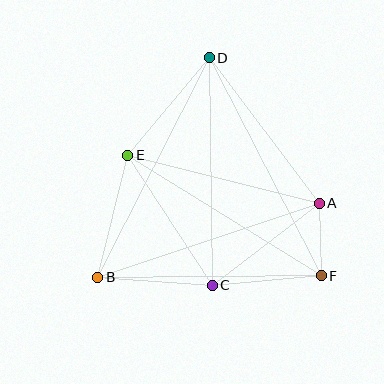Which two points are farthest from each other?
Points B and D are farthest from each other.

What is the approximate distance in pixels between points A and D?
The distance between A and D is approximately 183 pixels.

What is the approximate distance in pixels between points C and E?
The distance between C and E is approximately 155 pixels.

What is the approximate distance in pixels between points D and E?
The distance between D and E is approximately 127 pixels.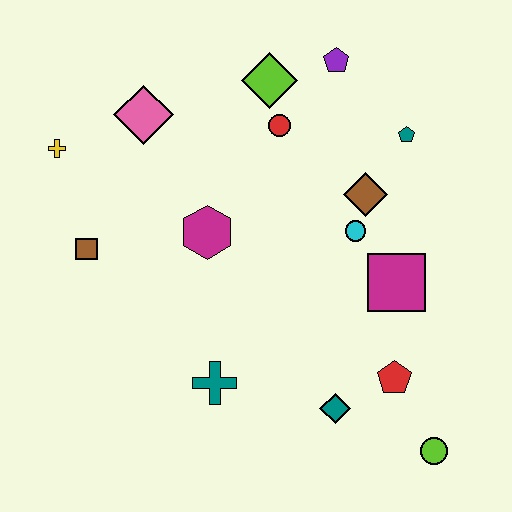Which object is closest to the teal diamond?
The red pentagon is closest to the teal diamond.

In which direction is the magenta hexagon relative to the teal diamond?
The magenta hexagon is above the teal diamond.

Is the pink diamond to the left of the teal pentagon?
Yes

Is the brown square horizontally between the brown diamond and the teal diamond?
No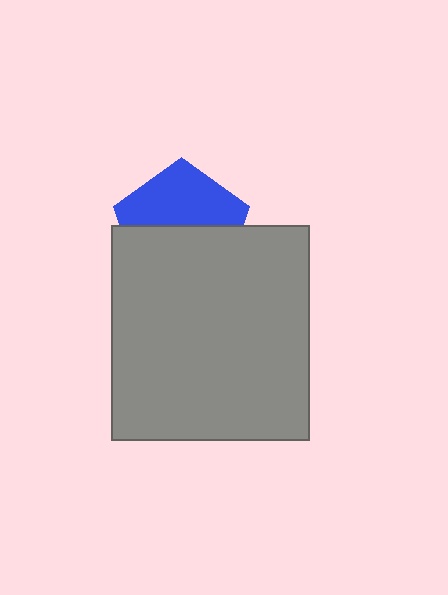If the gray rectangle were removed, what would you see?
You would see the complete blue pentagon.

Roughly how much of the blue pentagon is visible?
About half of it is visible (roughly 48%).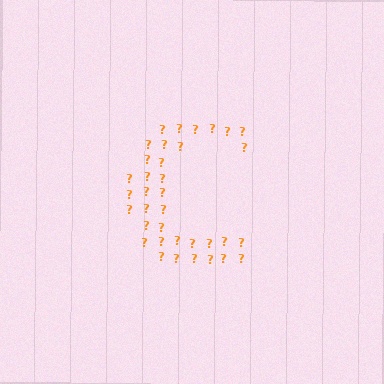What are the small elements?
The small elements are question marks.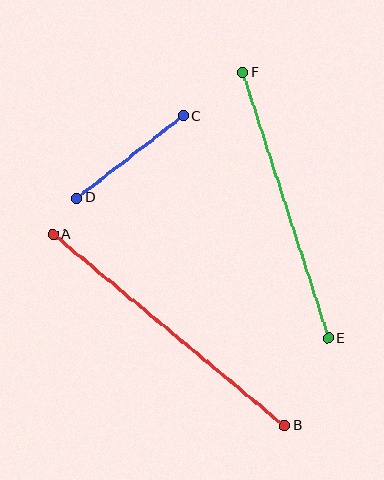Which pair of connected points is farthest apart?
Points A and B are farthest apart.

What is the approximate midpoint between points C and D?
The midpoint is at approximately (130, 157) pixels.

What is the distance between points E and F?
The distance is approximately 279 pixels.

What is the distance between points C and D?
The distance is approximately 134 pixels.